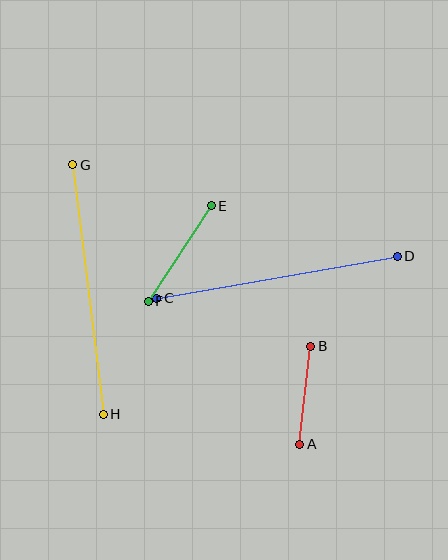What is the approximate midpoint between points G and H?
The midpoint is at approximately (88, 290) pixels.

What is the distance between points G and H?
The distance is approximately 251 pixels.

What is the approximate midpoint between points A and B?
The midpoint is at approximately (305, 395) pixels.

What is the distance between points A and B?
The distance is approximately 99 pixels.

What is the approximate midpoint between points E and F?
The midpoint is at approximately (180, 254) pixels.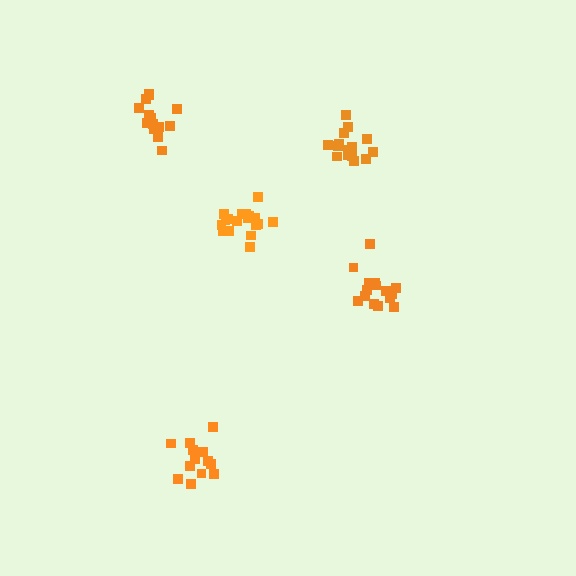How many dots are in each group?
Group 1: 18 dots, Group 2: 16 dots, Group 3: 13 dots, Group 4: 16 dots, Group 5: 14 dots (77 total).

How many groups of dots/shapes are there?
There are 5 groups.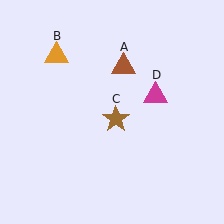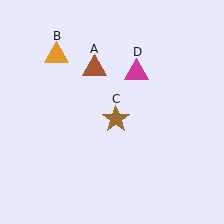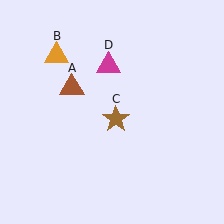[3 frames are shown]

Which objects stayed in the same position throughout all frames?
Orange triangle (object B) and brown star (object C) remained stationary.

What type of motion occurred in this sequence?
The brown triangle (object A), magenta triangle (object D) rotated counterclockwise around the center of the scene.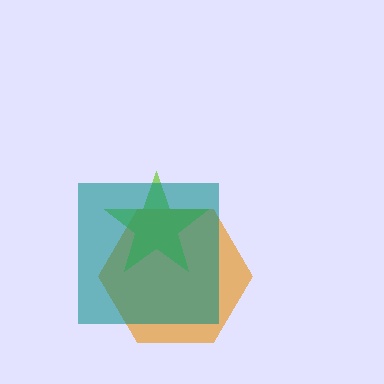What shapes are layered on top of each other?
The layered shapes are: an orange hexagon, a lime star, a teal square.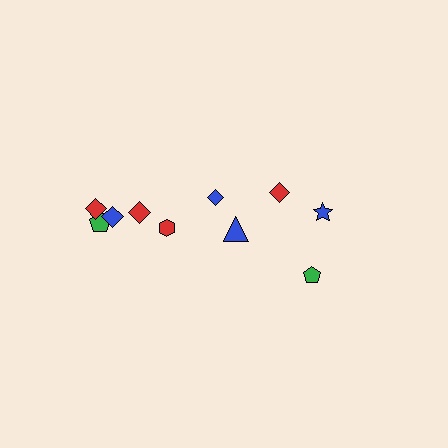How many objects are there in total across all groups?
There are 11 objects.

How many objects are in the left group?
There are 7 objects.